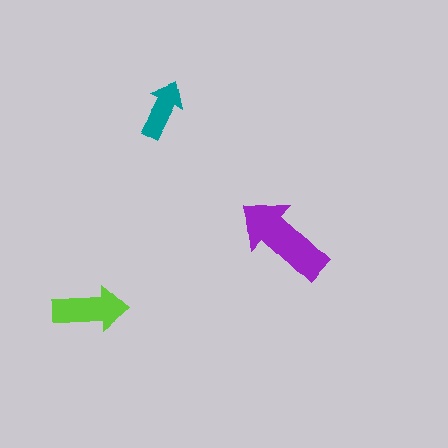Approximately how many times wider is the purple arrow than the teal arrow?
About 1.5 times wider.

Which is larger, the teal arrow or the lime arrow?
The lime one.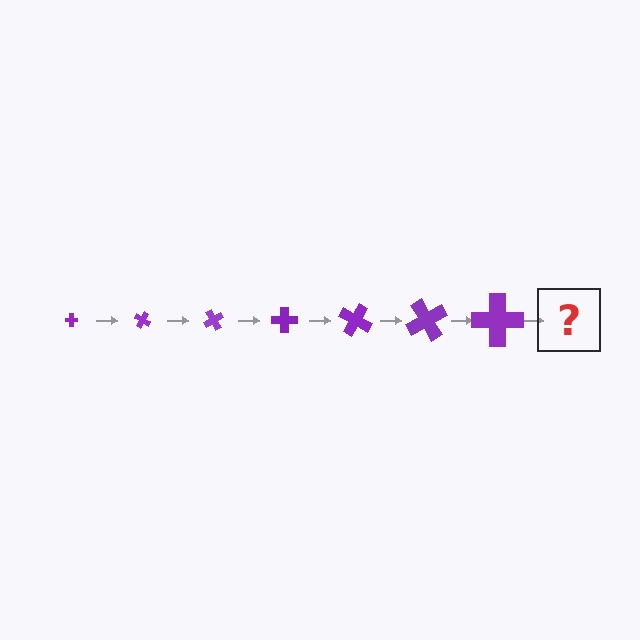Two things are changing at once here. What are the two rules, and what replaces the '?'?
The two rules are that the cross grows larger each step and it rotates 30 degrees each step. The '?' should be a cross, larger than the previous one and rotated 210 degrees from the start.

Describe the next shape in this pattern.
It should be a cross, larger than the previous one and rotated 210 degrees from the start.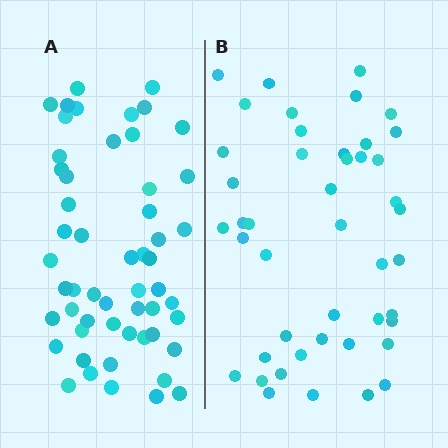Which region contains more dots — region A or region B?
Region A (the left region) has more dots.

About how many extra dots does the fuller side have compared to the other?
Region A has roughly 8 or so more dots than region B.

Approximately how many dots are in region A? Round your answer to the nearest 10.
About 50 dots. (The exact count is 54, which rounds to 50.)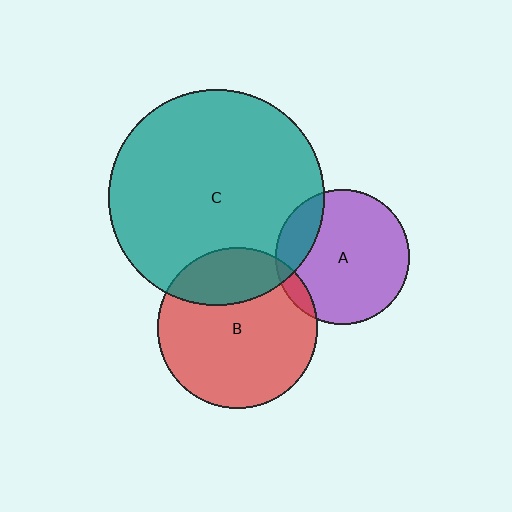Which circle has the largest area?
Circle C (teal).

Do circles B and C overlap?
Yes.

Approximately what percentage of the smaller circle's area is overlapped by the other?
Approximately 25%.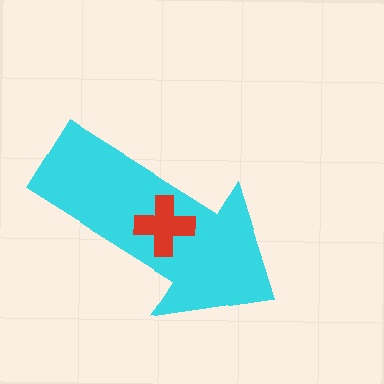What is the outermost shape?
The cyan arrow.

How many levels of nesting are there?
2.